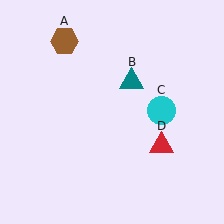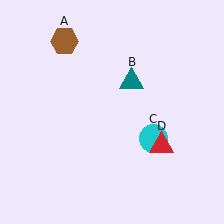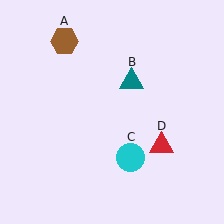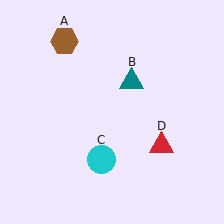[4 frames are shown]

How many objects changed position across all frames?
1 object changed position: cyan circle (object C).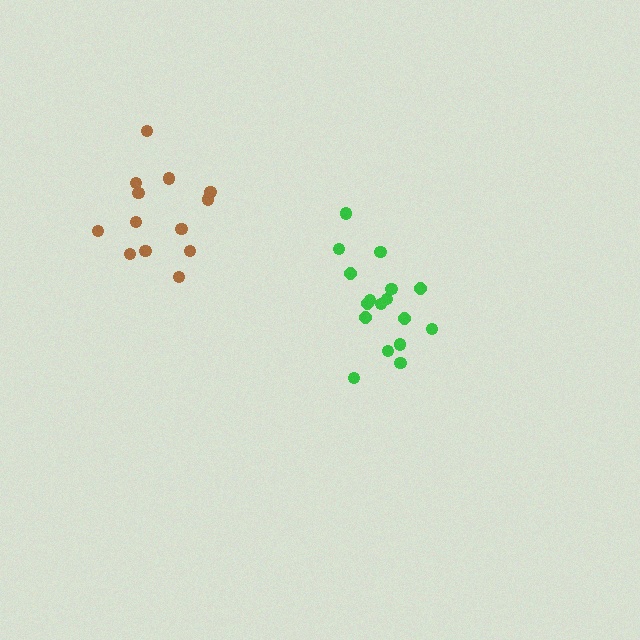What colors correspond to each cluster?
The clusters are colored: brown, green.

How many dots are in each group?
Group 1: 13 dots, Group 2: 17 dots (30 total).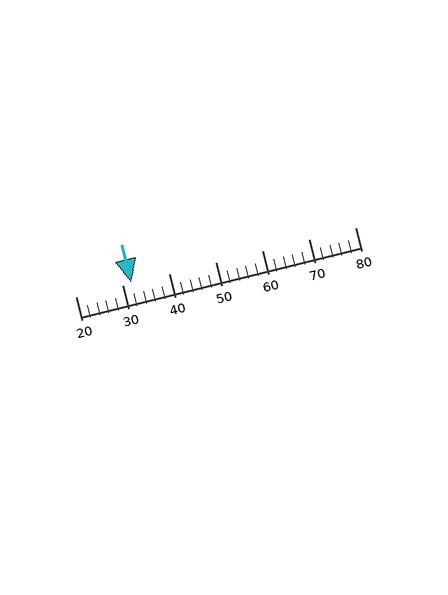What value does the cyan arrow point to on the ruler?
The cyan arrow points to approximately 32.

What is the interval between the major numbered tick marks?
The major tick marks are spaced 10 units apart.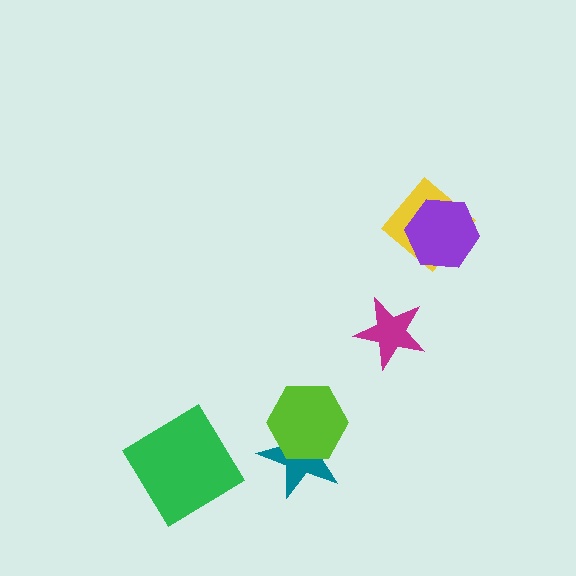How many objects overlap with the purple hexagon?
1 object overlaps with the purple hexagon.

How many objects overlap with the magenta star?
0 objects overlap with the magenta star.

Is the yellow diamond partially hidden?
Yes, it is partially covered by another shape.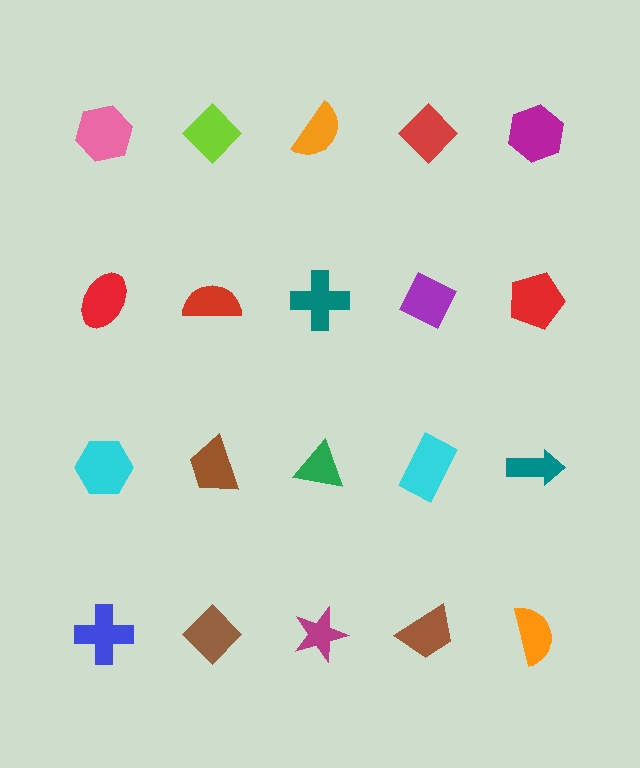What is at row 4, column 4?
A brown trapezoid.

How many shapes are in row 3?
5 shapes.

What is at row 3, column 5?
A teal arrow.